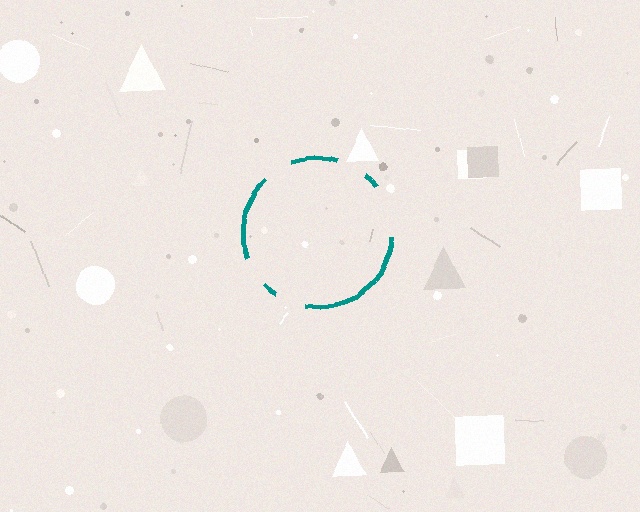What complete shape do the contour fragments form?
The contour fragments form a circle.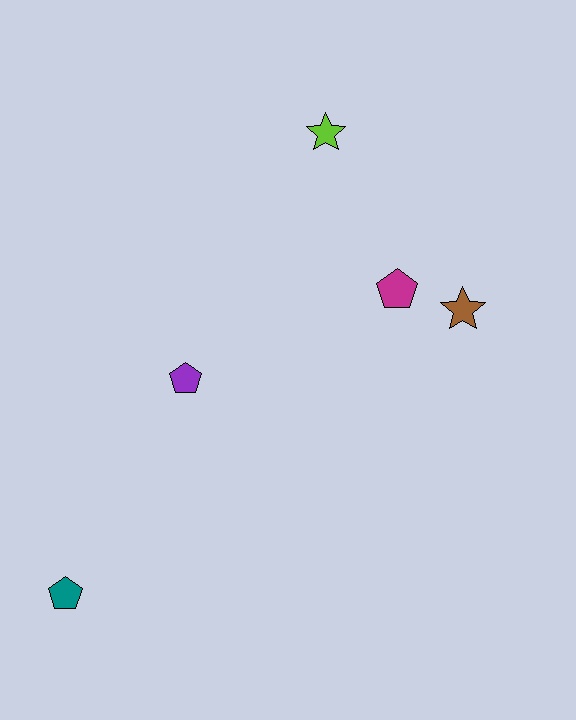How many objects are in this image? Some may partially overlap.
There are 5 objects.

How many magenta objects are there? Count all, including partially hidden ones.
There is 1 magenta object.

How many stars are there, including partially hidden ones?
There are 2 stars.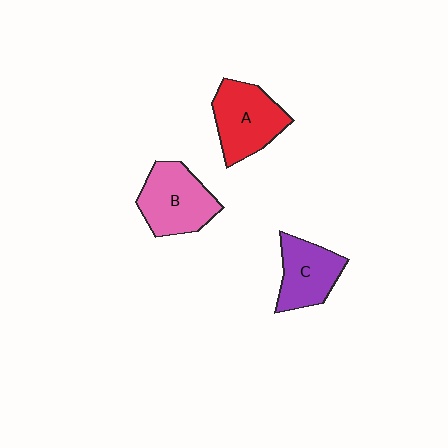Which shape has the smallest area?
Shape C (purple).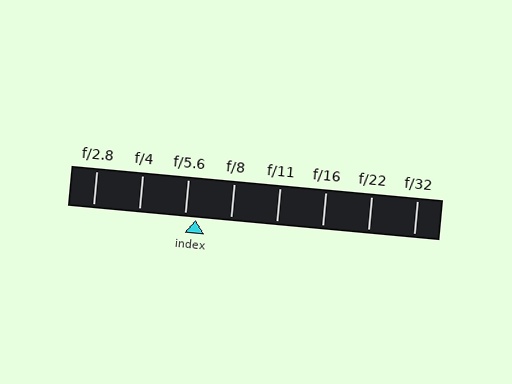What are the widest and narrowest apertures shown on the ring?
The widest aperture shown is f/2.8 and the narrowest is f/32.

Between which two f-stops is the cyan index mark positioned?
The index mark is between f/5.6 and f/8.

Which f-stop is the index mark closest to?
The index mark is closest to f/5.6.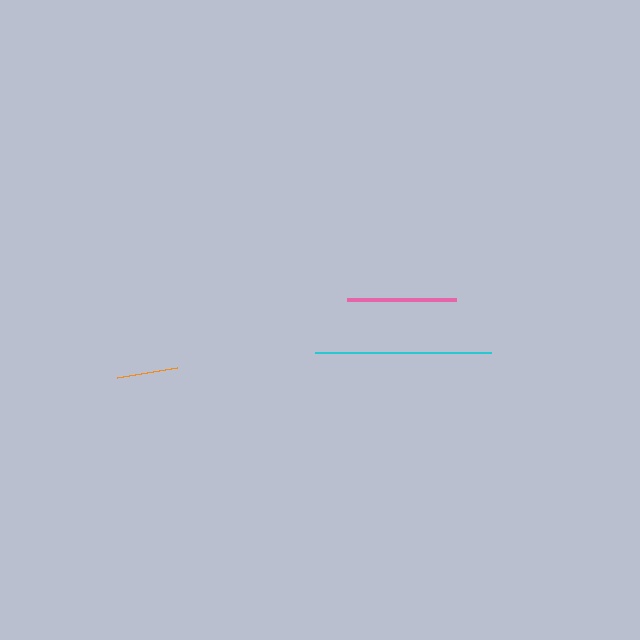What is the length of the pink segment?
The pink segment is approximately 109 pixels long.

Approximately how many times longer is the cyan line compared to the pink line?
The cyan line is approximately 1.6 times the length of the pink line.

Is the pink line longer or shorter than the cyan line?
The cyan line is longer than the pink line.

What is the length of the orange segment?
The orange segment is approximately 61 pixels long.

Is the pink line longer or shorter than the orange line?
The pink line is longer than the orange line.